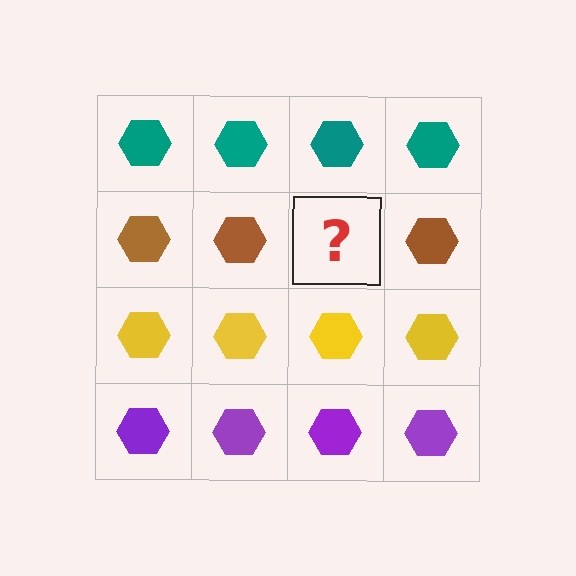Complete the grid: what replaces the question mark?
The question mark should be replaced with a brown hexagon.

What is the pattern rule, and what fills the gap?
The rule is that each row has a consistent color. The gap should be filled with a brown hexagon.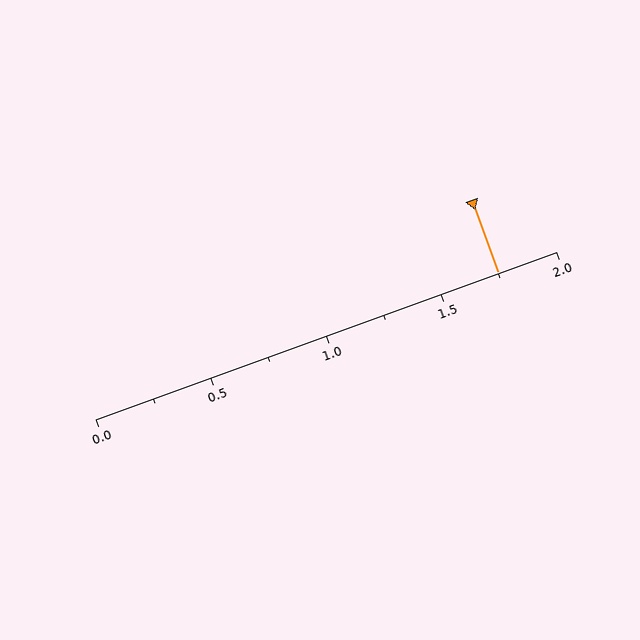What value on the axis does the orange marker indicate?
The marker indicates approximately 1.75.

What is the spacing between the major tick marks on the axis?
The major ticks are spaced 0.5 apart.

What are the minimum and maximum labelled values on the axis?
The axis runs from 0.0 to 2.0.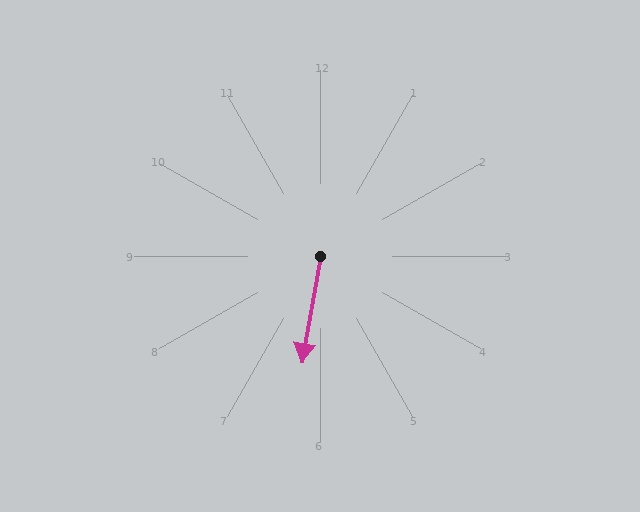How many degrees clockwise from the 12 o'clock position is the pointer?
Approximately 190 degrees.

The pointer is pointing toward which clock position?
Roughly 6 o'clock.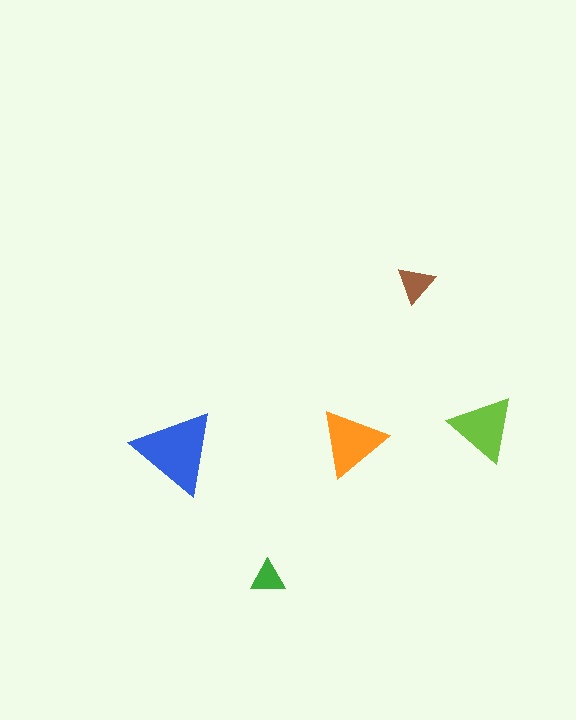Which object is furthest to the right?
The lime triangle is rightmost.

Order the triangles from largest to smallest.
the blue one, the orange one, the lime one, the brown one, the green one.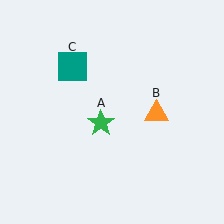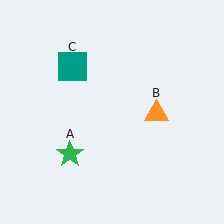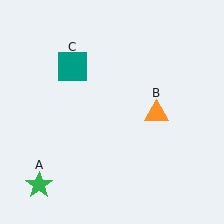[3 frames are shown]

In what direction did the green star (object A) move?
The green star (object A) moved down and to the left.